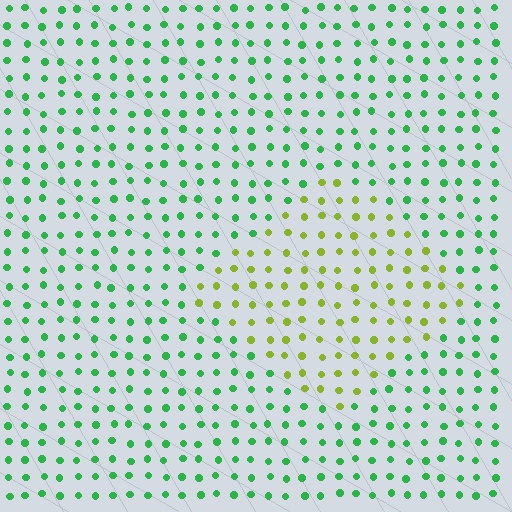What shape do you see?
I see a diamond.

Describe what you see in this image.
The image is filled with small green elements in a uniform arrangement. A diamond-shaped region is visible where the elements are tinted to a slightly different hue, forming a subtle color boundary.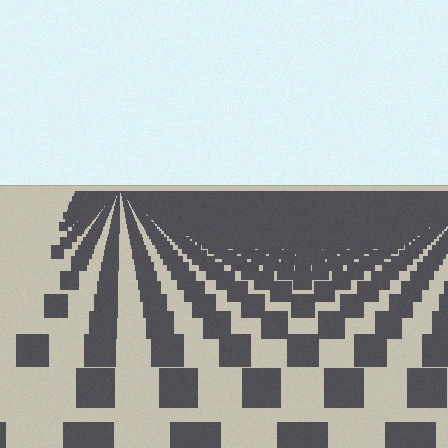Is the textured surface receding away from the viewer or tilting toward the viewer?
The surface is receding away from the viewer. Texture elements get smaller and denser toward the top.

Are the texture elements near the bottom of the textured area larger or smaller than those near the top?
Larger. Near the bottom, elements are closer to the viewer and appear at a bigger on-screen size.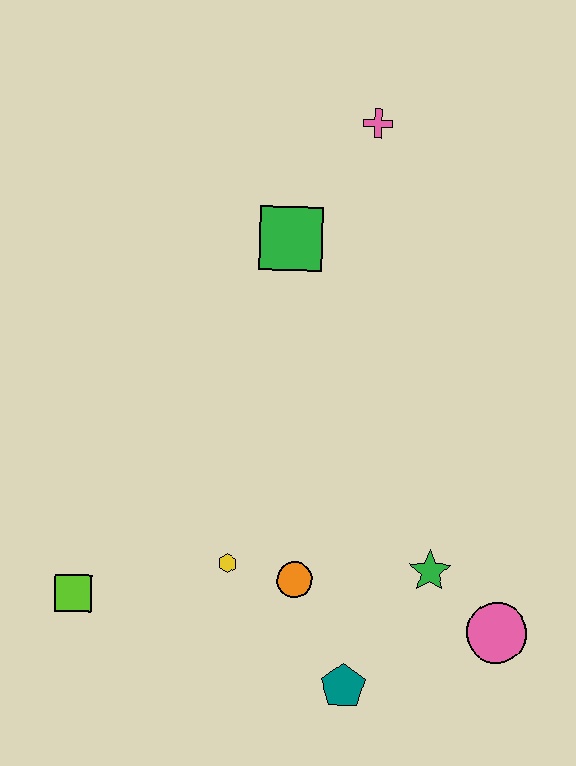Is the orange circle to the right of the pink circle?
No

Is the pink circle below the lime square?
Yes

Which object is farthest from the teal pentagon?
The pink cross is farthest from the teal pentagon.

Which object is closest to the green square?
The pink cross is closest to the green square.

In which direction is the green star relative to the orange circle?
The green star is to the right of the orange circle.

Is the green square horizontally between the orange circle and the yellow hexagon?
Yes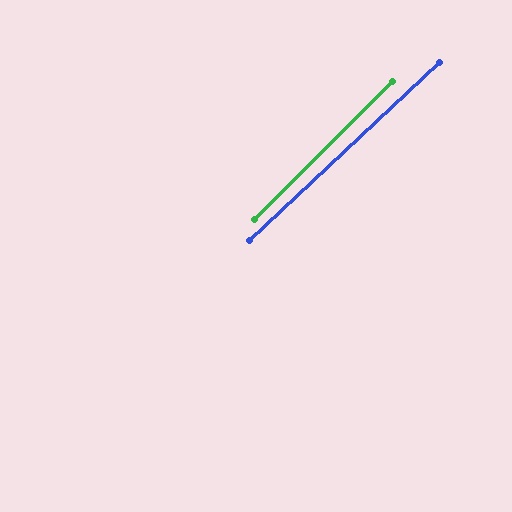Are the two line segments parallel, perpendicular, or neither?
Parallel — their directions differ by only 1.8°.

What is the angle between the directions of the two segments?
Approximately 2 degrees.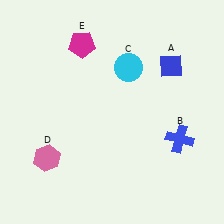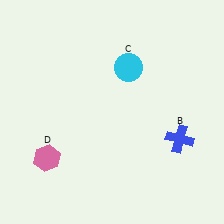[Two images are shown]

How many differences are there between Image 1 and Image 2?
There are 2 differences between the two images.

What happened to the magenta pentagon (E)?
The magenta pentagon (E) was removed in Image 2. It was in the top-left area of Image 1.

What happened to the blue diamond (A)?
The blue diamond (A) was removed in Image 2. It was in the top-right area of Image 1.